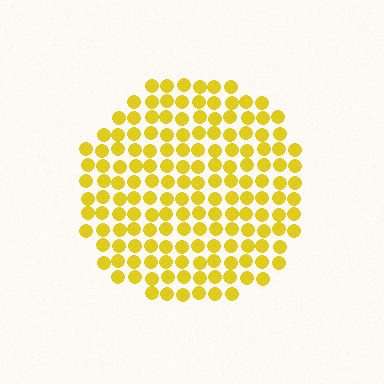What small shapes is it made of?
It is made of small circles.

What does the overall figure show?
The overall figure shows a circle.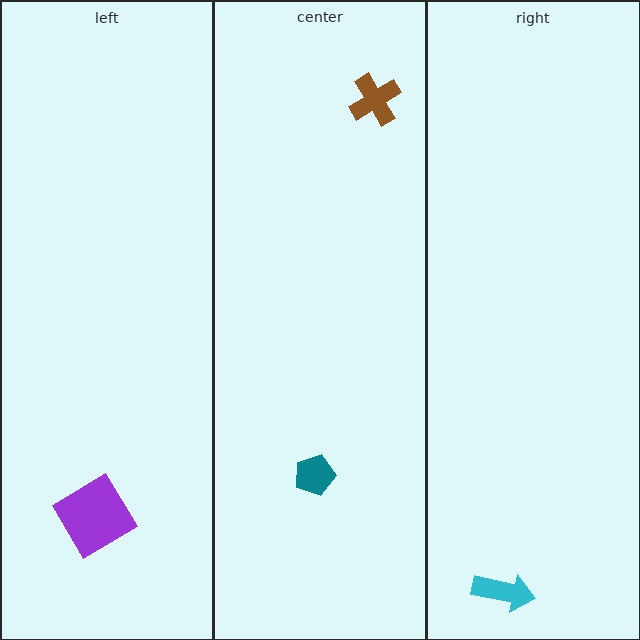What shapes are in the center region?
The teal pentagon, the brown cross.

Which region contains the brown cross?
The center region.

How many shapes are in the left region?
1.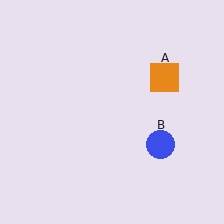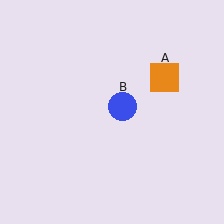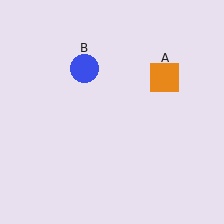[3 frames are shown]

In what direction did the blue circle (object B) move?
The blue circle (object B) moved up and to the left.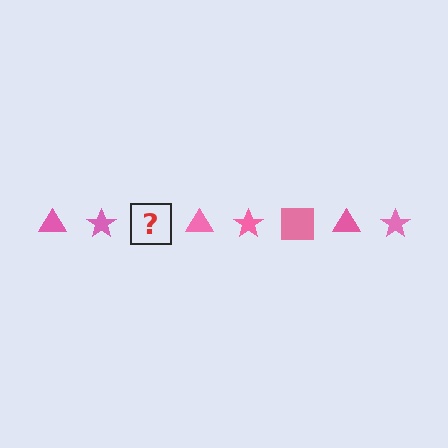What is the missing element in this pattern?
The missing element is a pink square.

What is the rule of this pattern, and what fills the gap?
The rule is that the pattern cycles through triangle, star, square shapes in pink. The gap should be filled with a pink square.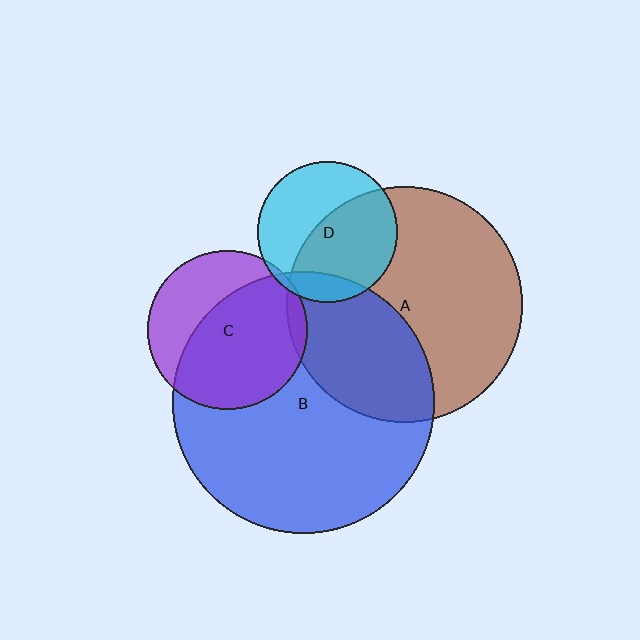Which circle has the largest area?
Circle B (blue).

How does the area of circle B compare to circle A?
Approximately 1.2 times.